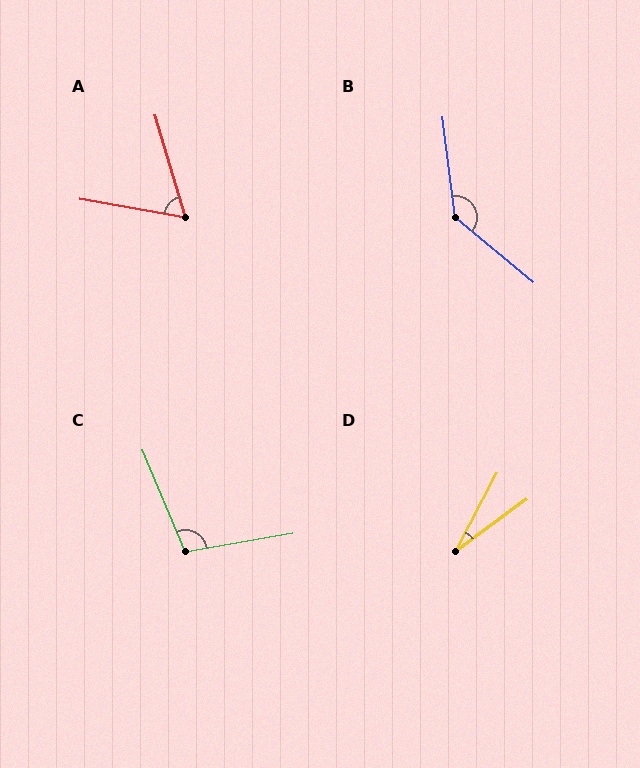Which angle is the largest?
B, at approximately 137 degrees.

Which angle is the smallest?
D, at approximately 26 degrees.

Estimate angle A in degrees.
Approximately 63 degrees.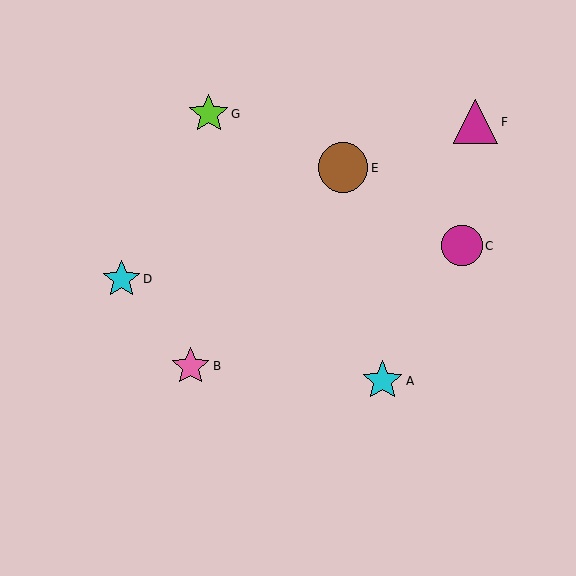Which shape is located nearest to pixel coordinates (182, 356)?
The pink star (labeled B) at (190, 366) is nearest to that location.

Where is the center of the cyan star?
The center of the cyan star is at (383, 381).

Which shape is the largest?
The brown circle (labeled E) is the largest.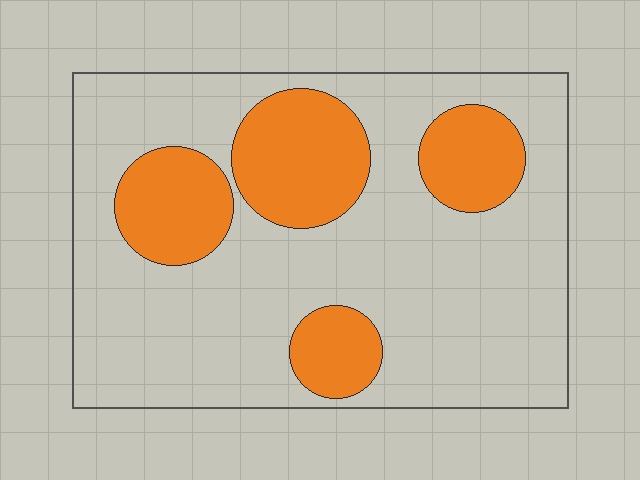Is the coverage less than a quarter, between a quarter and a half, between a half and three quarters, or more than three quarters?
Between a quarter and a half.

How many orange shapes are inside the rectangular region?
4.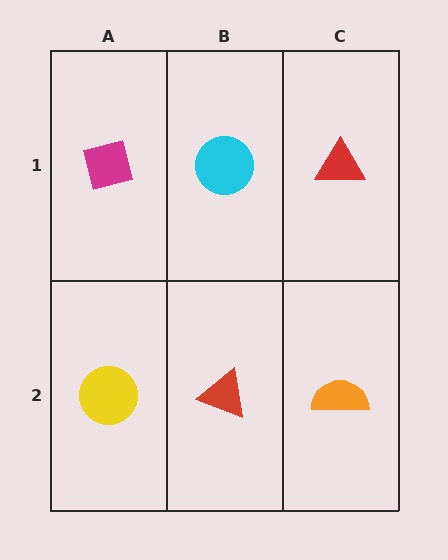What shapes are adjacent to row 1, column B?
A red triangle (row 2, column B), a magenta square (row 1, column A), a red triangle (row 1, column C).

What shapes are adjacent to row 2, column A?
A magenta square (row 1, column A), a red triangle (row 2, column B).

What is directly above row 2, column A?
A magenta square.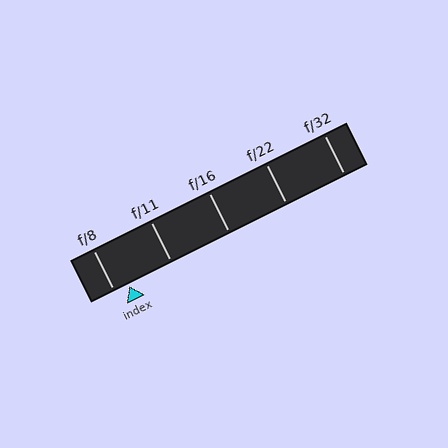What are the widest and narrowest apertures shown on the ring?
The widest aperture shown is f/8 and the narrowest is f/32.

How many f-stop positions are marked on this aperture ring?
There are 5 f-stop positions marked.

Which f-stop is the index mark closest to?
The index mark is closest to f/8.